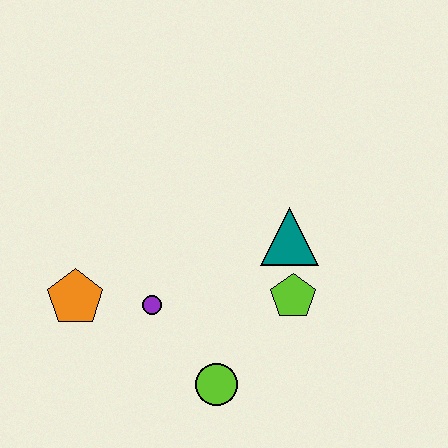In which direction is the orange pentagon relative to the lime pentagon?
The orange pentagon is to the left of the lime pentagon.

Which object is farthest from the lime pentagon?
The orange pentagon is farthest from the lime pentagon.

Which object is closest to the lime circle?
The purple circle is closest to the lime circle.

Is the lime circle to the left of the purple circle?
No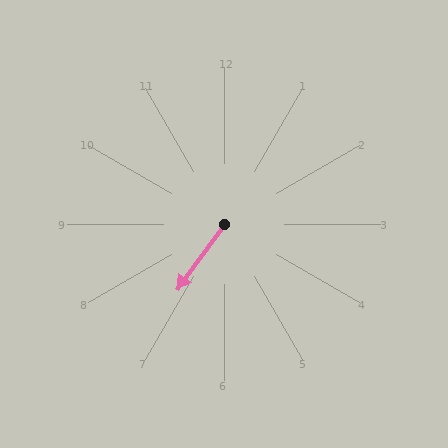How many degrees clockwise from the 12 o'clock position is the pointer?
Approximately 216 degrees.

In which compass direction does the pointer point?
Southwest.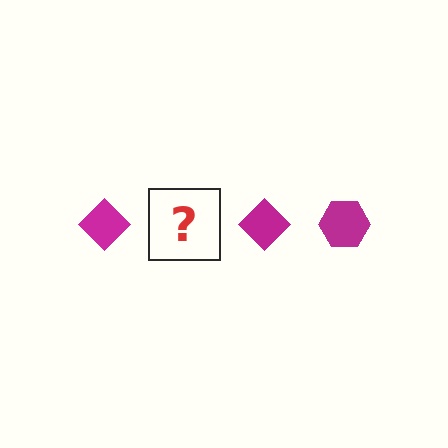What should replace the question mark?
The question mark should be replaced with a magenta hexagon.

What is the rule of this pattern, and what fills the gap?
The rule is that the pattern cycles through diamond, hexagon shapes in magenta. The gap should be filled with a magenta hexagon.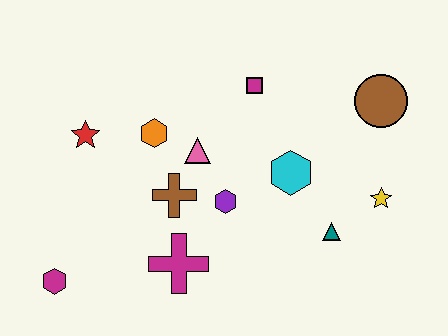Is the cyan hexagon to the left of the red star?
No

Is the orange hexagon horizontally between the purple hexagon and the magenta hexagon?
Yes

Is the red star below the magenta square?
Yes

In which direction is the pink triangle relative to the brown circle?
The pink triangle is to the left of the brown circle.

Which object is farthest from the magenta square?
The magenta hexagon is farthest from the magenta square.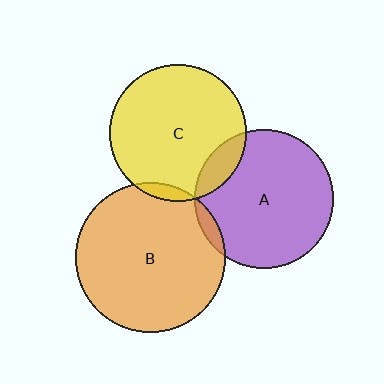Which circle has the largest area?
Circle B (orange).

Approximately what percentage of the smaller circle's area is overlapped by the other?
Approximately 5%.